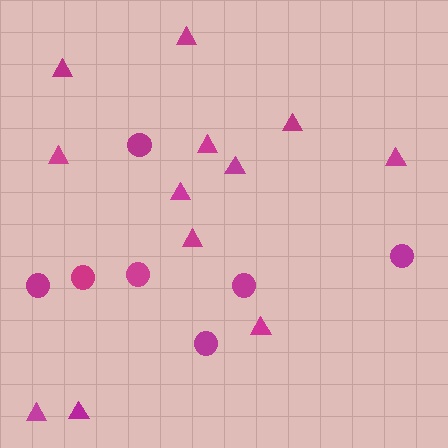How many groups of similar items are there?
There are 2 groups: one group of triangles (12) and one group of circles (7).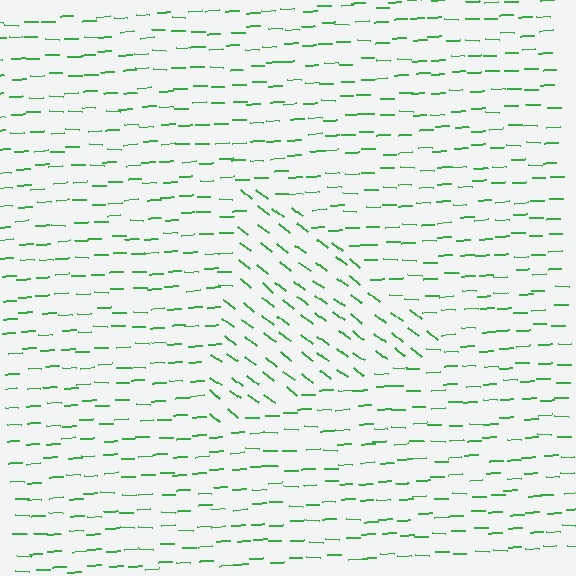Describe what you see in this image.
The image is filled with small green line segments. A triangle region in the image has lines oriented differently from the surrounding lines, creating a visible texture boundary.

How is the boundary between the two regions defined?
The boundary is defined purely by a change in line orientation (approximately 39 degrees difference). All lines are the same color and thickness.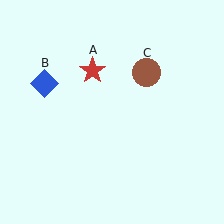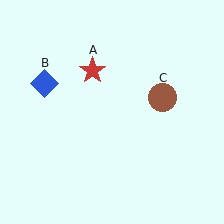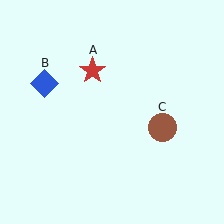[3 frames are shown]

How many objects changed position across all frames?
1 object changed position: brown circle (object C).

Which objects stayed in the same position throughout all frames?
Red star (object A) and blue diamond (object B) remained stationary.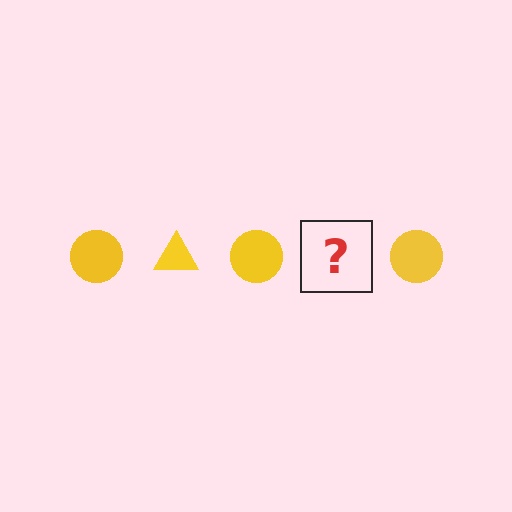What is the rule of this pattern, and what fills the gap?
The rule is that the pattern cycles through circle, triangle shapes in yellow. The gap should be filled with a yellow triangle.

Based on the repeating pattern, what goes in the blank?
The blank should be a yellow triangle.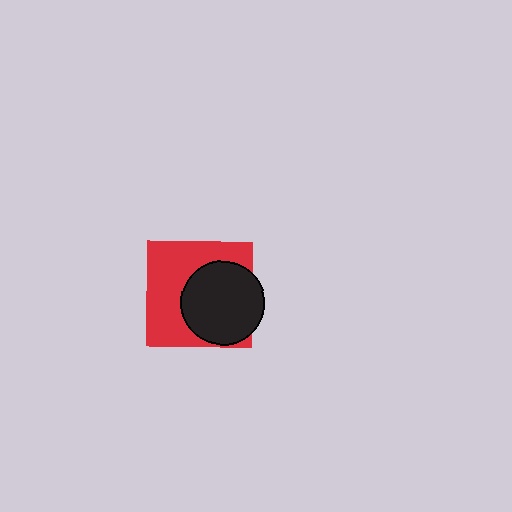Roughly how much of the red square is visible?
About half of it is visible (roughly 55%).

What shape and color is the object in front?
The object in front is a black circle.